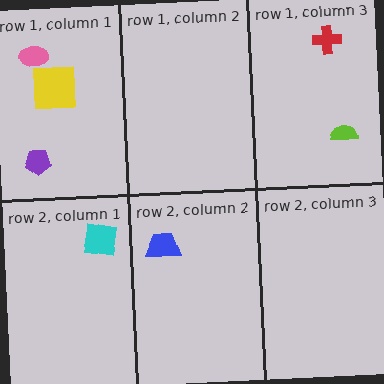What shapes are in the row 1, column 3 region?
The lime semicircle, the red cross.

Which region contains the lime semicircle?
The row 1, column 3 region.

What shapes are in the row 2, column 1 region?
The cyan square.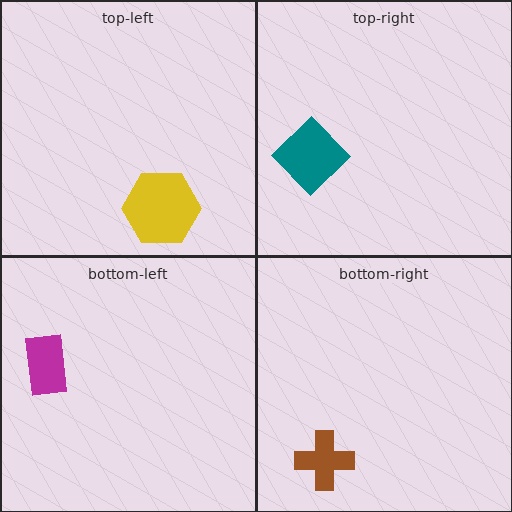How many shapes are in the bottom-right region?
1.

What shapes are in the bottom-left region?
The magenta rectangle.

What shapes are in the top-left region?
The yellow hexagon.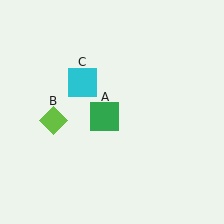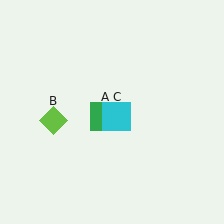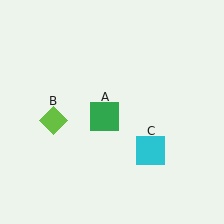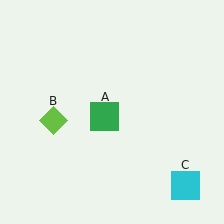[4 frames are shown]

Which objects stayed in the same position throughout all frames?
Green square (object A) and lime diamond (object B) remained stationary.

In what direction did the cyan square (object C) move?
The cyan square (object C) moved down and to the right.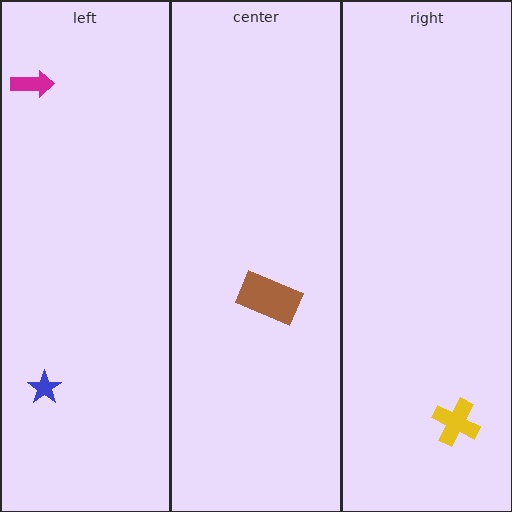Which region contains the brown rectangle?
The center region.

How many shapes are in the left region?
2.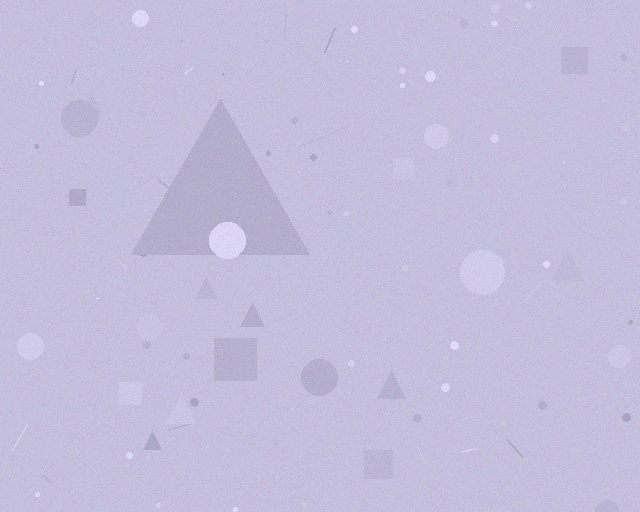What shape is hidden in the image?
A triangle is hidden in the image.